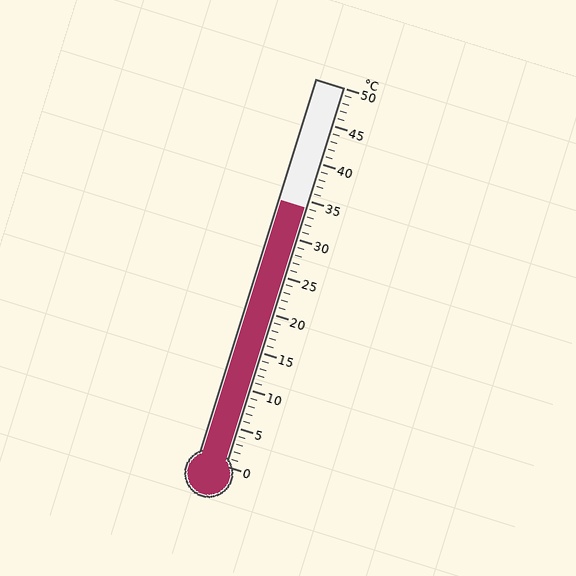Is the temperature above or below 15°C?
The temperature is above 15°C.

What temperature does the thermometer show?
The thermometer shows approximately 34°C.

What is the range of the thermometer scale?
The thermometer scale ranges from 0°C to 50°C.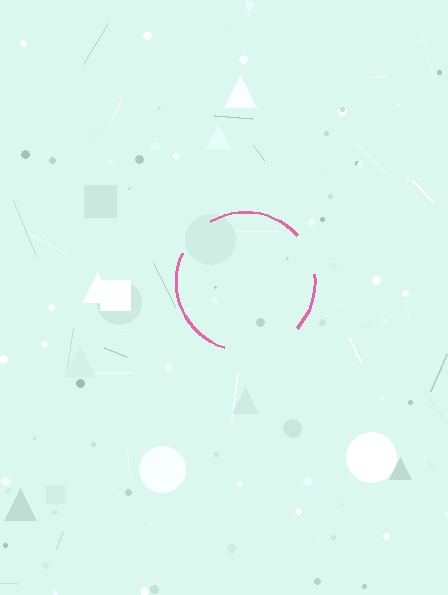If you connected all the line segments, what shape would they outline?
They would outline a circle.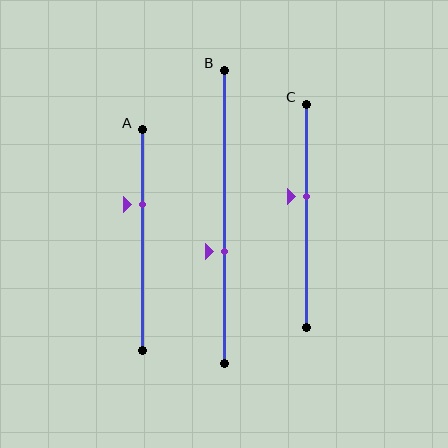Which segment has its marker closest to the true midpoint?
Segment C has its marker closest to the true midpoint.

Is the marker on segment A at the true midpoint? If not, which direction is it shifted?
No, the marker on segment A is shifted upward by about 16% of the segment length.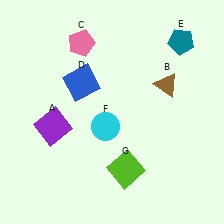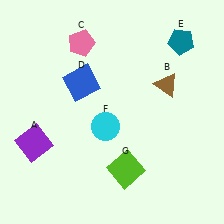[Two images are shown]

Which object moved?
The purple square (A) moved left.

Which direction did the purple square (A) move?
The purple square (A) moved left.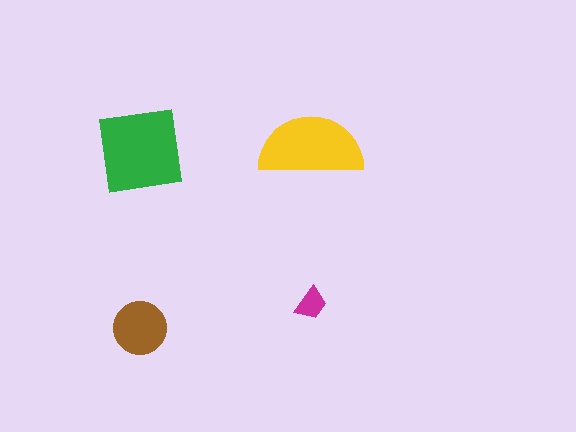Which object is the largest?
The green square.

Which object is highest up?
The yellow semicircle is topmost.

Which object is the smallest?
The magenta trapezoid.